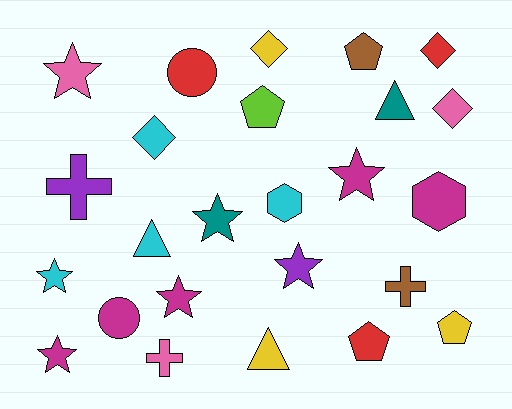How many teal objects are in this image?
There are 2 teal objects.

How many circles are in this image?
There are 2 circles.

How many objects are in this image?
There are 25 objects.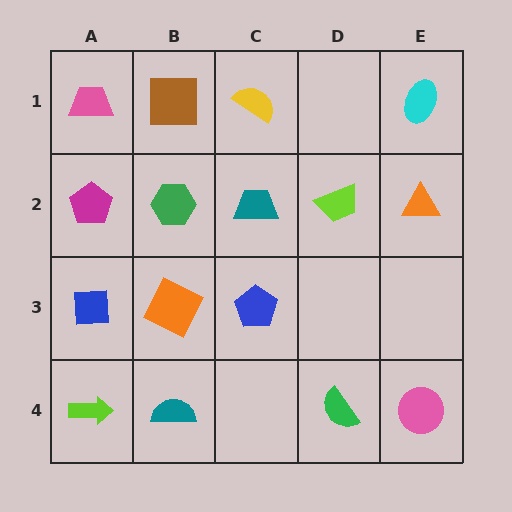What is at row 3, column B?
An orange square.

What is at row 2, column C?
A teal trapezoid.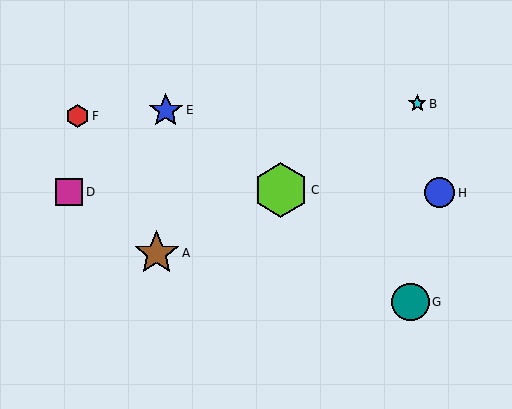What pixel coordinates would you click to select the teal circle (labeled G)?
Click at (410, 302) to select the teal circle G.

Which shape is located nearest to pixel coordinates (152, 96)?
The blue star (labeled E) at (166, 110) is nearest to that location.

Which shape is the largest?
The lime hexagon (labeled C) is the largest.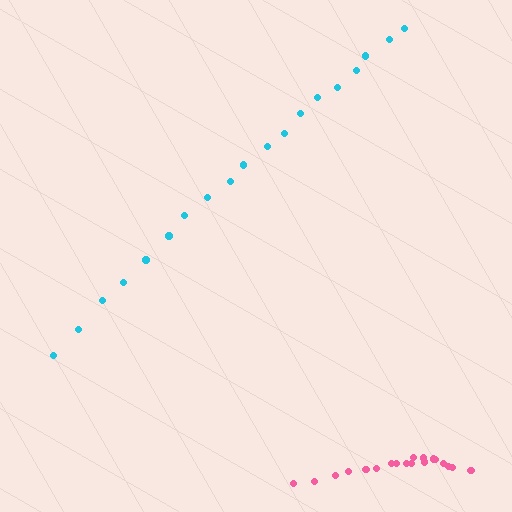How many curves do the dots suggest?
There are 2 distinct paths.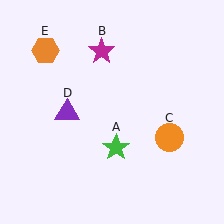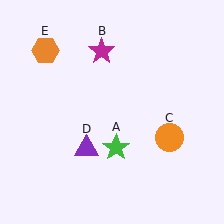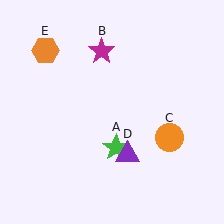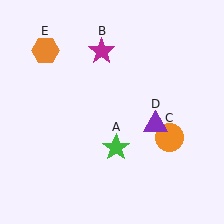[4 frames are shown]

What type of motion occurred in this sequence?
The purple triangle (object D) rotated counterclockwise around the center of the scene.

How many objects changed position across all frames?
1 object changed position: purple triangle (object D).